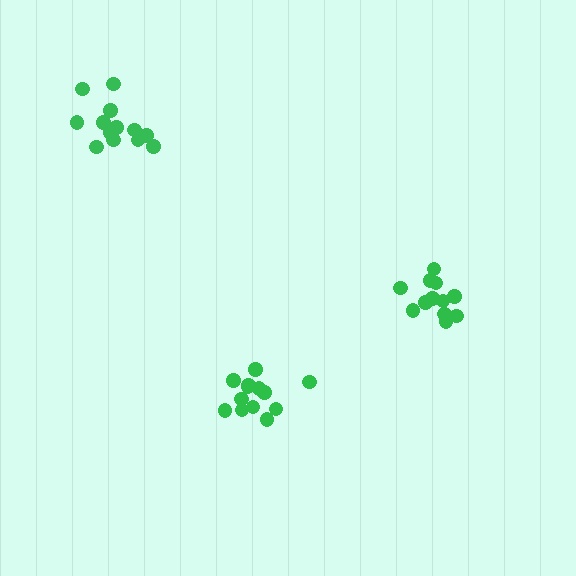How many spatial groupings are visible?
There are 3 spatial groupings.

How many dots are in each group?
Group 1: 13 dots, Group 2: 15 dots, Group 3: 12 dots (40 total).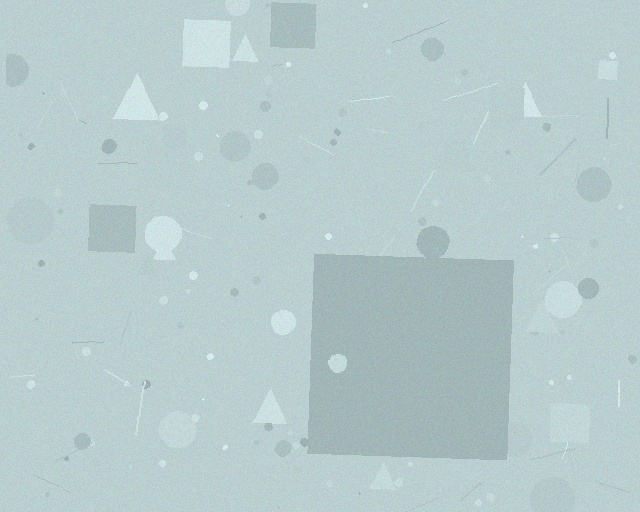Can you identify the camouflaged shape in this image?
The camouflaged shape is a square.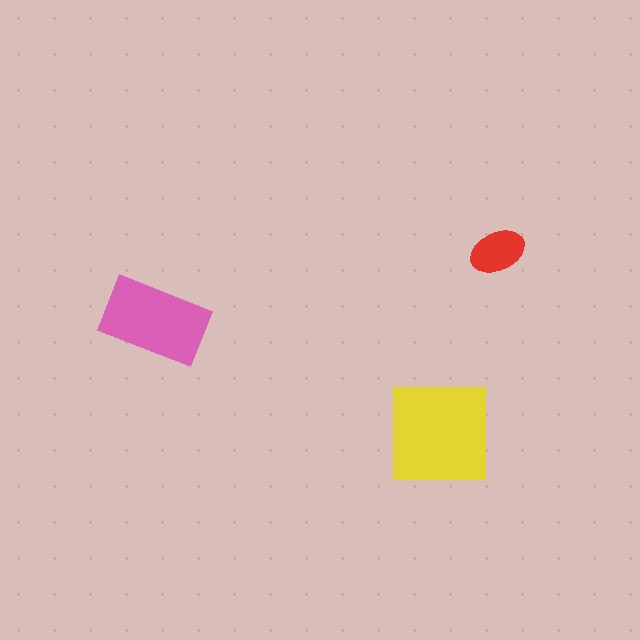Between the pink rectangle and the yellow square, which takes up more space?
The yellow square.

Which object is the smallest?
The red ellipse.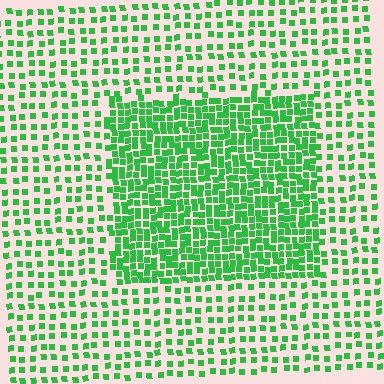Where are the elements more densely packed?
The elements are more densely packed inside the rectangle boundary.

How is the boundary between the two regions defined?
The boundary is defined by a change in element density (approximately 2.2x ratio). All elements are the same color, size, and shape.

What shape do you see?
I see a rectangle.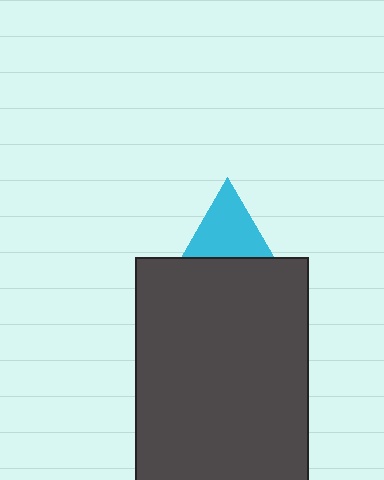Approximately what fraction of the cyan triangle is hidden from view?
Roughly 52% of the cyan triangle is hidden behind the dark gray rectangle.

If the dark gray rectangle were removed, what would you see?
You would see the complete cyan triangle.